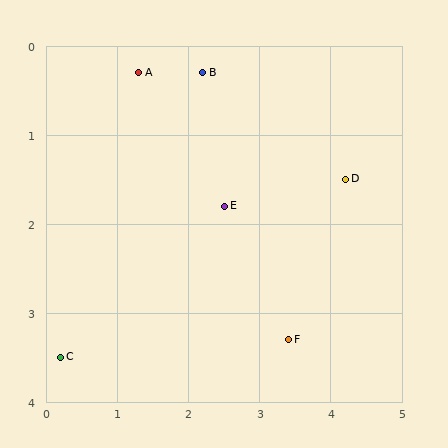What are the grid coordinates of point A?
Point A is at approximately (1.3, 0.3).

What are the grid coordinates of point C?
Point C is at approximately (0.2, 3.5).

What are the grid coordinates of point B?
Point B is at approximately (2.2, 0.3).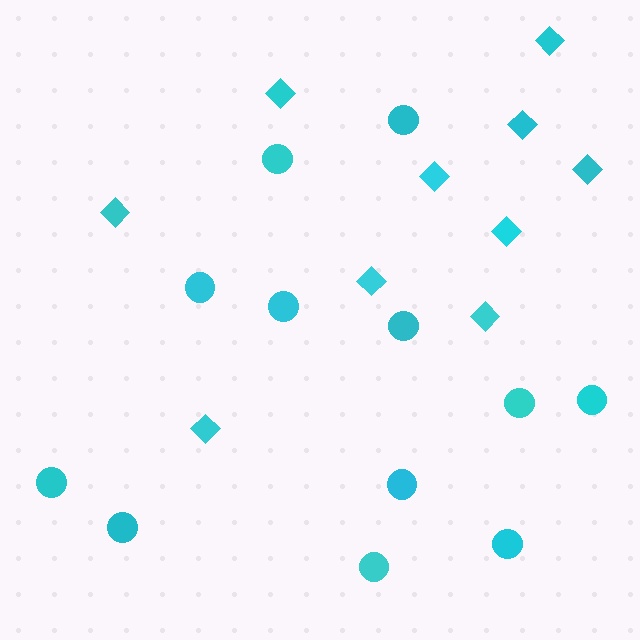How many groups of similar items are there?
There are 2 groups: one group of diamonds (10) and one group of circles (12).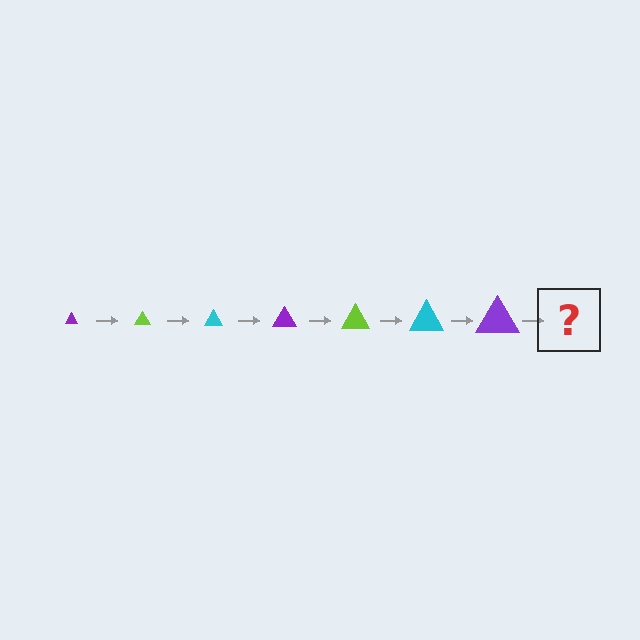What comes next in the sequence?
The next element should be a lime triangle, larger than the previous one.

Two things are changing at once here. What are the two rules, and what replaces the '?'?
The two rules are that the triangle grows larger each step and the color cycles through purple, lime, and cyan. The '?' should be a lime triangle, larger than the previous one.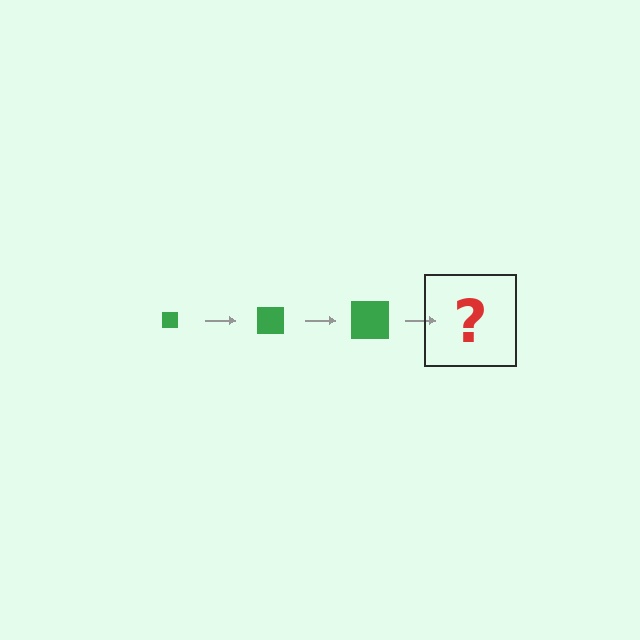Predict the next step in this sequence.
The next step is a green square, larger than the previous one.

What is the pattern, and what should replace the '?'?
The pattern is that the square gets progressively larger each step. The '?' should be a green square, larger than the previous one.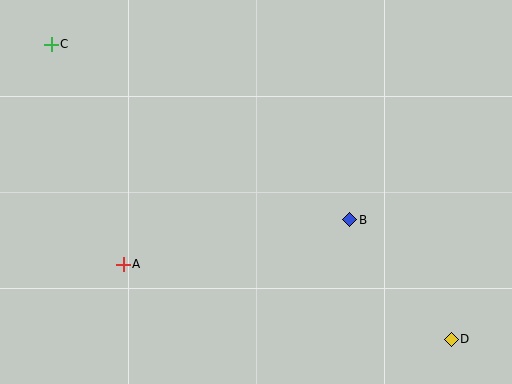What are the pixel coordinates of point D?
Point D is at (451, 339).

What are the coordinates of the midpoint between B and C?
The midpoint between B and C is at (200, 132).